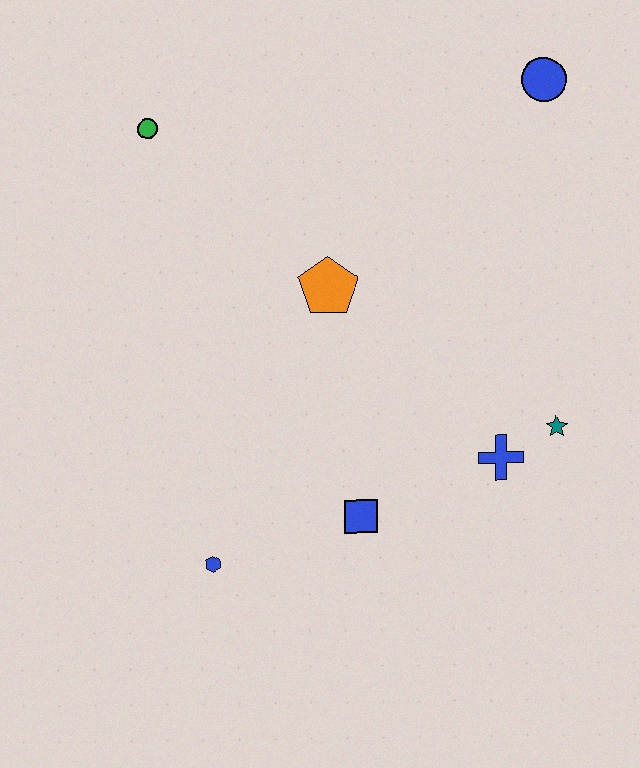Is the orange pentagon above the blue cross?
Yes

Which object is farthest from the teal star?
The green circle is farthest from the teal star.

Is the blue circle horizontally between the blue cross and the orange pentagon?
No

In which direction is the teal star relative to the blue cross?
The teal star is to the right of the blue cross.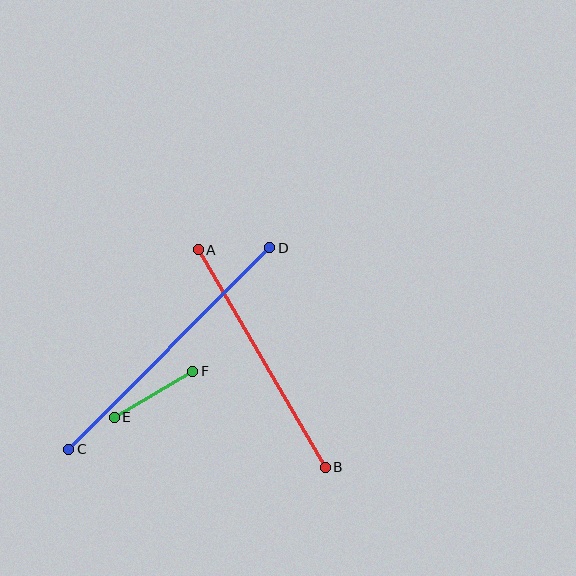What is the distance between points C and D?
The distance is approximately 284 pixels.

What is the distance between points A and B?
The distance is approximately 252 pixels.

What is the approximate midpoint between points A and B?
The midpoint is at approximately (262, 358) pixels.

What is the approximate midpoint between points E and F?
The midpoint is at approximately (154, 394) pixels.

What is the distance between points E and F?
The distance is approximately 91 pixels.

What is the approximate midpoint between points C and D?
The midpoint is at approximately (169, 348) pixels.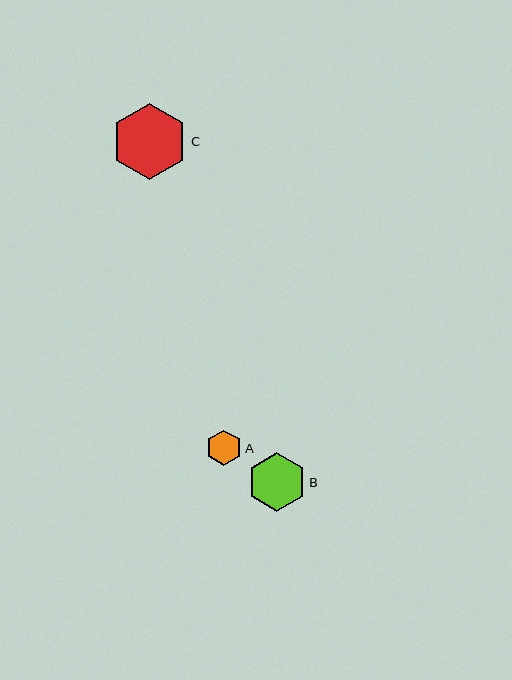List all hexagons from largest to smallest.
From largest to smallest: C, B, A.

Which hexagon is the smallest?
Hexagon A is the smallest with a size of approximately 35 pixels.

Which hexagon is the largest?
Hexagon C is the largest with a size of approximately 76 pixels.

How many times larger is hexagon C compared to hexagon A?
Hexagon C is approximately 2.2 times the size of hexagon A.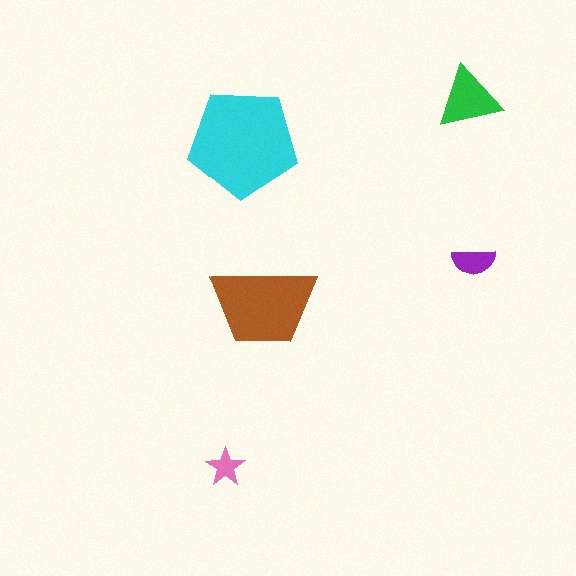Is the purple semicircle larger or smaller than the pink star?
Larger.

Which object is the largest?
The cyan pentagon.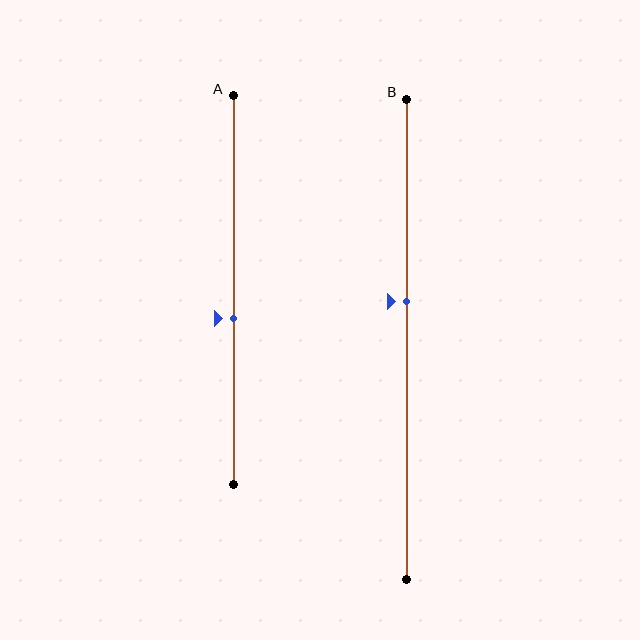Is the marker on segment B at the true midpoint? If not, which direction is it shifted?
No, the marker on segment B is shifted upward by about 8% of the segment length.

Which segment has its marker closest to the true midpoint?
Segment A has its marker closest to the true midpoint.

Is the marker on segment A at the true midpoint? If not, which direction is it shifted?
No, the marker on segment A is shifted downward by about 7% of the segment length.